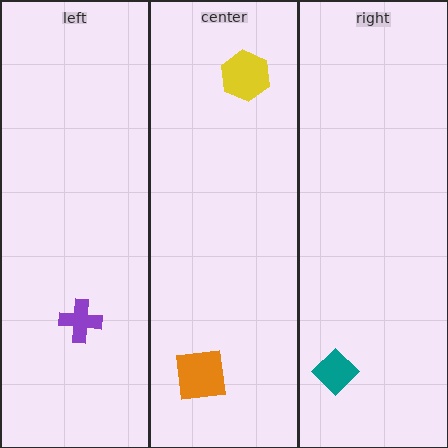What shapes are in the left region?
The purple cross.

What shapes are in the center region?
The orange square, the yellow hexagon.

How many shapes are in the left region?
1.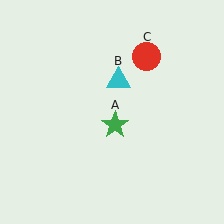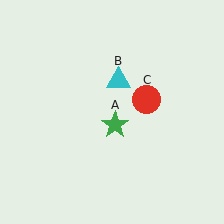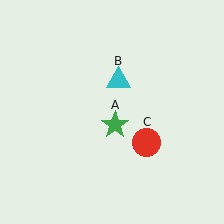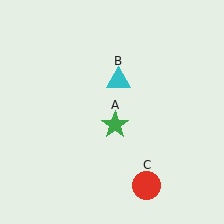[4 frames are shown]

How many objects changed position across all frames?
1 object changed position: red circle (object C).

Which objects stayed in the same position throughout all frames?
Green star (object A) and cyan triangle (object B) remained stationary.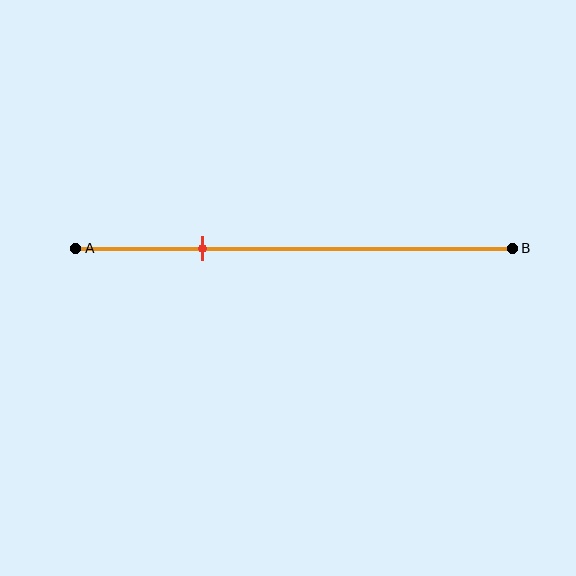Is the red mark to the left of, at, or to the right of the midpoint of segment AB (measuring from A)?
The red mark is to the left of the midpoint of segment AB.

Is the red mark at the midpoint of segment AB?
No, the mark is at about 30% from A, not at the 50% midpoint.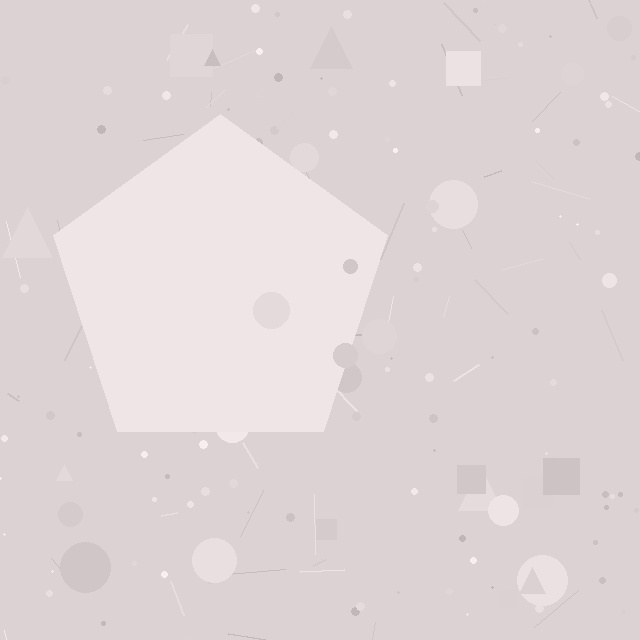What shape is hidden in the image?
A pentagon is hidden in the image.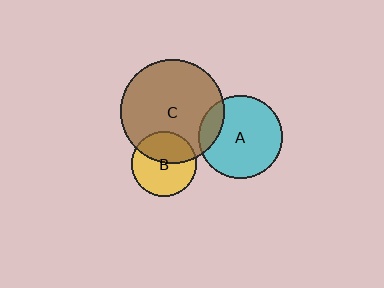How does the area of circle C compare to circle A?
Approximately 1.6 times.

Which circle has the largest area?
Circle C (brown).